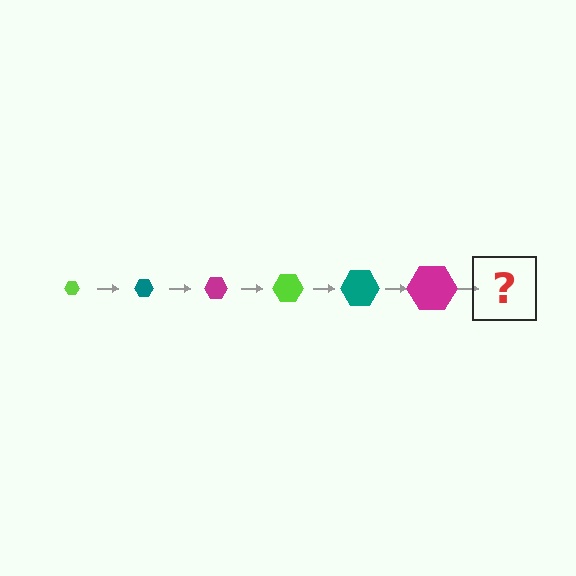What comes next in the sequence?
The next element should be a lime hexagon, larger than the previous one.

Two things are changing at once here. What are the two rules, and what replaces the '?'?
The two rules are that the hexagon grows larger each step and the color cycles through lime, teal, and magenta. The '?' should be a lime hexagon, larger than the previous one.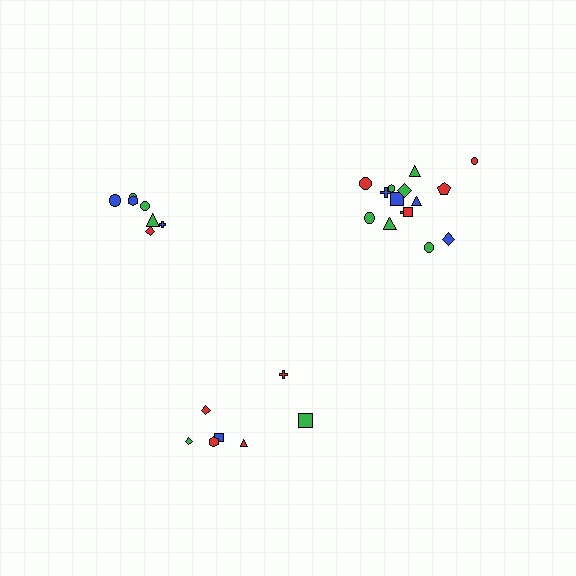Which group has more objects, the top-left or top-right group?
The top-right group.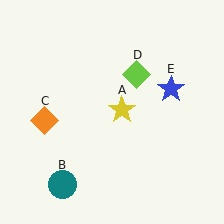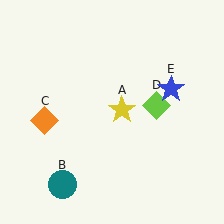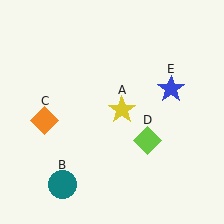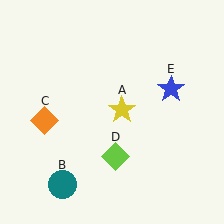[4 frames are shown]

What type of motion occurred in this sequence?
The lime diamond (object D) rotated clockwise around the center of the scene.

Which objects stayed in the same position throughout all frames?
Yellow star (object A) and teal circle (object B) and orange diamond (object C) and blue star (object E) remained stationary.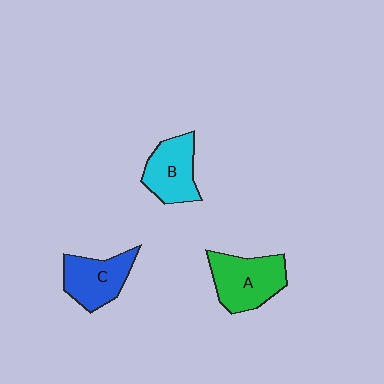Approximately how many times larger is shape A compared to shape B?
Approximately 1.2 times.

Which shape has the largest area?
Shape A (green).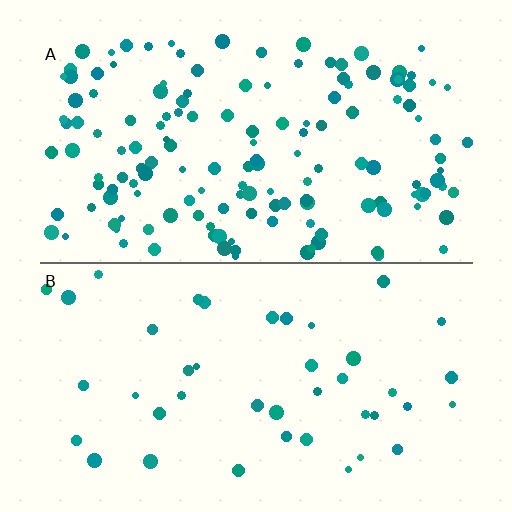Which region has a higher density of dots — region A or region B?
A (the top).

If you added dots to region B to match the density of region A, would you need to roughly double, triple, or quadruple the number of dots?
Approximately quadruple.